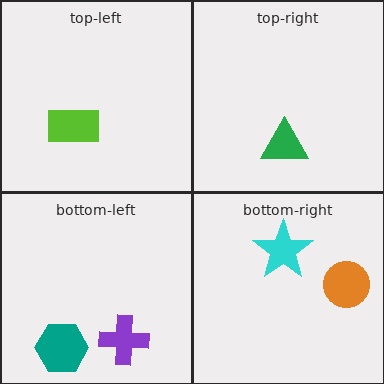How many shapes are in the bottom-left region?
2.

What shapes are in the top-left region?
The lime rectangle.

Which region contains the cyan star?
The bottom-right region.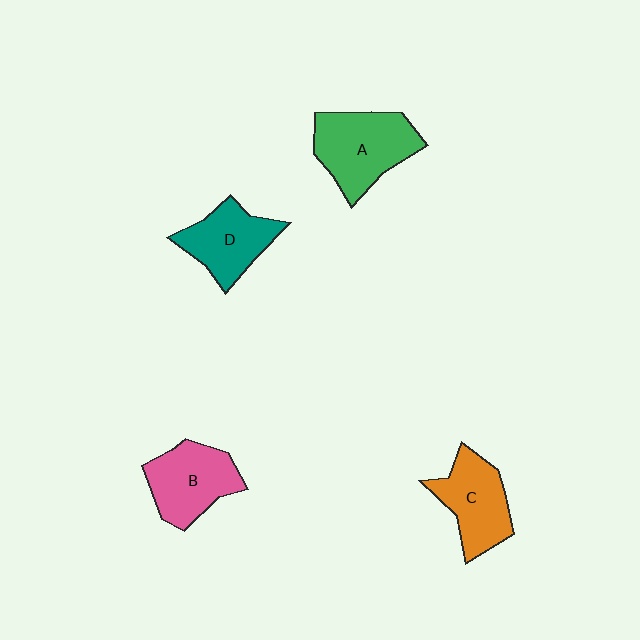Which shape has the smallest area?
Shape D (teal).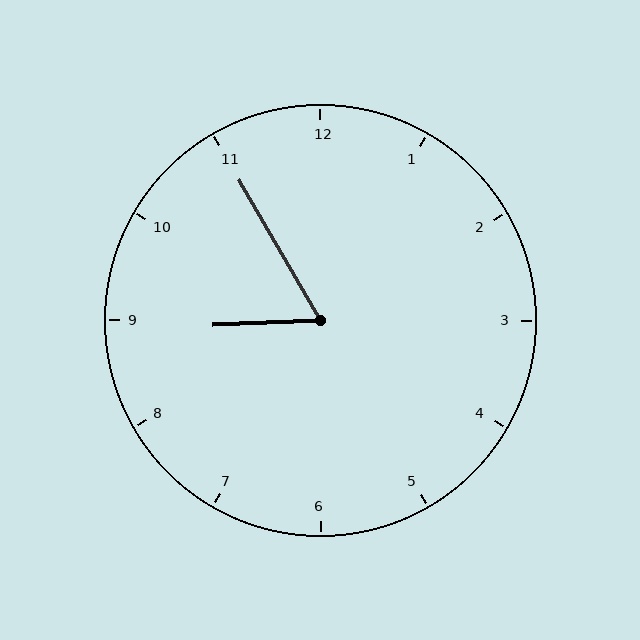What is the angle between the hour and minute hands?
Approximately 62 degrees.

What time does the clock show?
8:55.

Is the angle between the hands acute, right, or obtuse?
It is acute.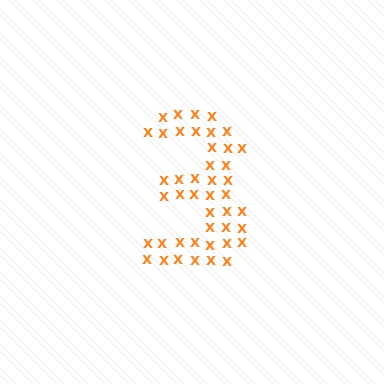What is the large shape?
The large shape is the digit 3.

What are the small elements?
The small elements are letter X's.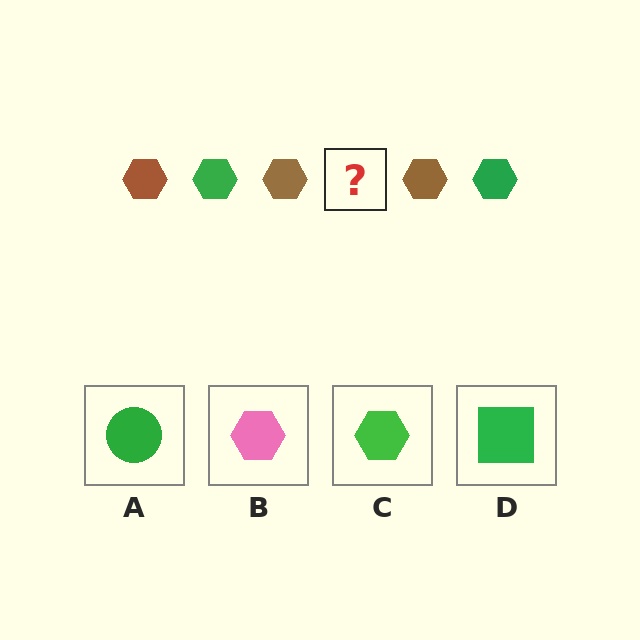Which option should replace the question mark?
Option C.